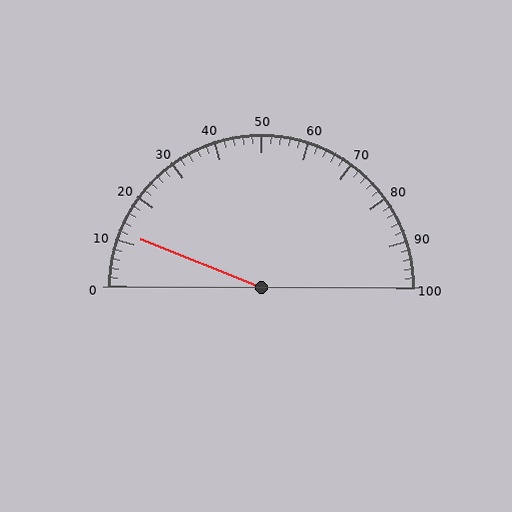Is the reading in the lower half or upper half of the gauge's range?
The reading is in the lower half of the range (0 to 100).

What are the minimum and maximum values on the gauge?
The gauge ranges from 0 to 100.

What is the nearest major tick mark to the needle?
The nearest major tick mark is 10.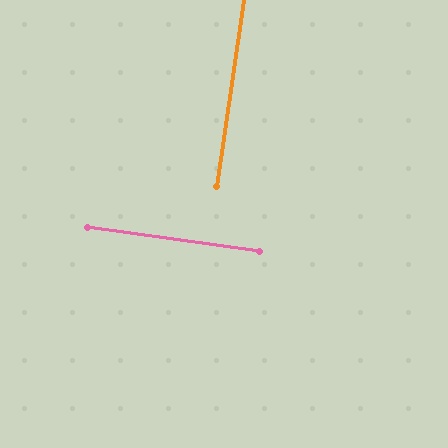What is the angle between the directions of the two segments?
Approximately 90 degrees.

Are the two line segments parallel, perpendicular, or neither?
Perpendicular — they meet at approximately 90°.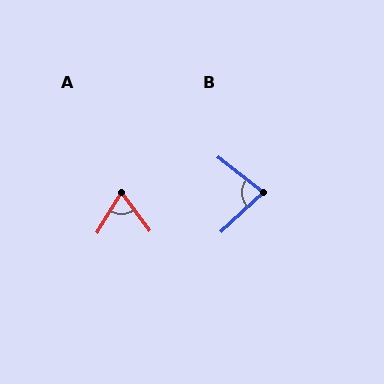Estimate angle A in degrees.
Approximately 67 degrees.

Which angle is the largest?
B, at approximately 81 degrees.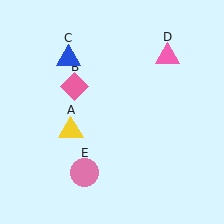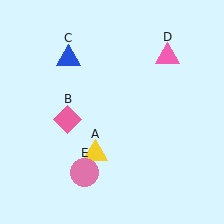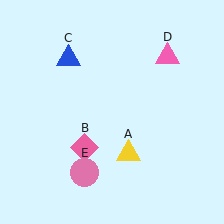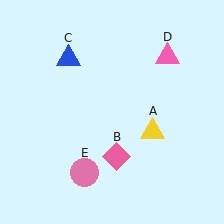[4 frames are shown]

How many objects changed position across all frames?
2 objects changed position: yellow triangle (object A), pink diamond (object B).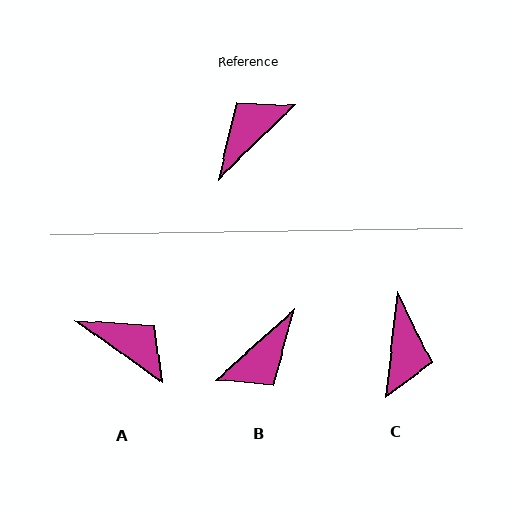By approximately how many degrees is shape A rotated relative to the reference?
Approximately 80 degrees clockwise.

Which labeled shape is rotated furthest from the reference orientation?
B, about 177 degrees away.